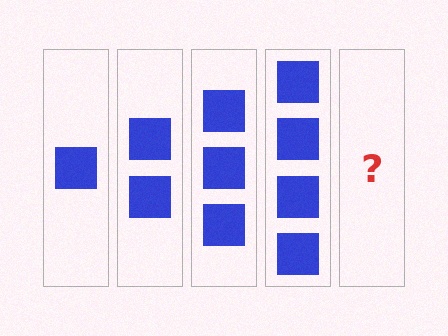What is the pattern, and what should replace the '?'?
The pattern is that each step adds one more square. The '?' should be 5 squares.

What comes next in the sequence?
The next element should be 5 squares.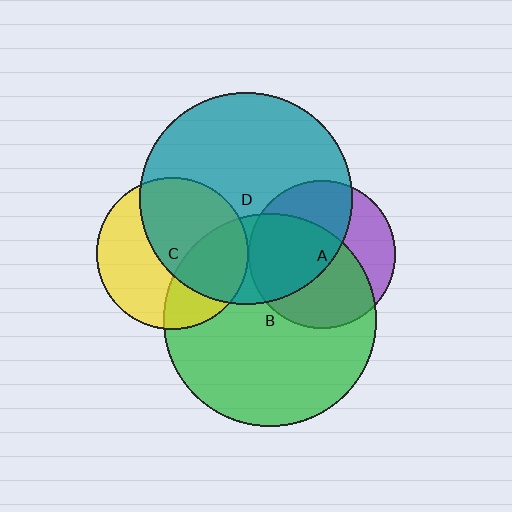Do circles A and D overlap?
Yes.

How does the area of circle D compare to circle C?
Approximately 2.0 times.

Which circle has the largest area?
Circle B (green).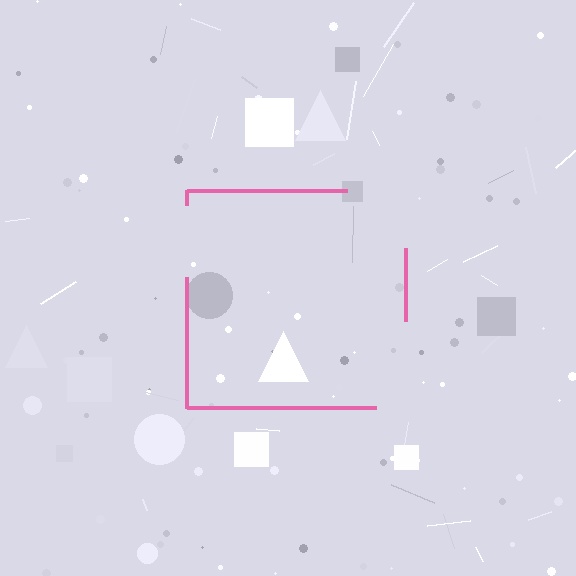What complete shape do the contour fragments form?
The contour fragments form a square.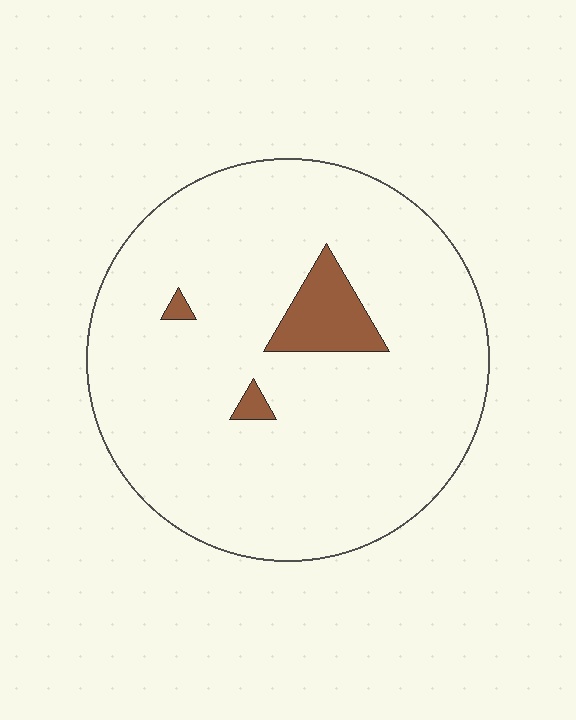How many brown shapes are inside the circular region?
3.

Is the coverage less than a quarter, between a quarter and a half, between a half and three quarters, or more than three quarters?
Less than a quarter.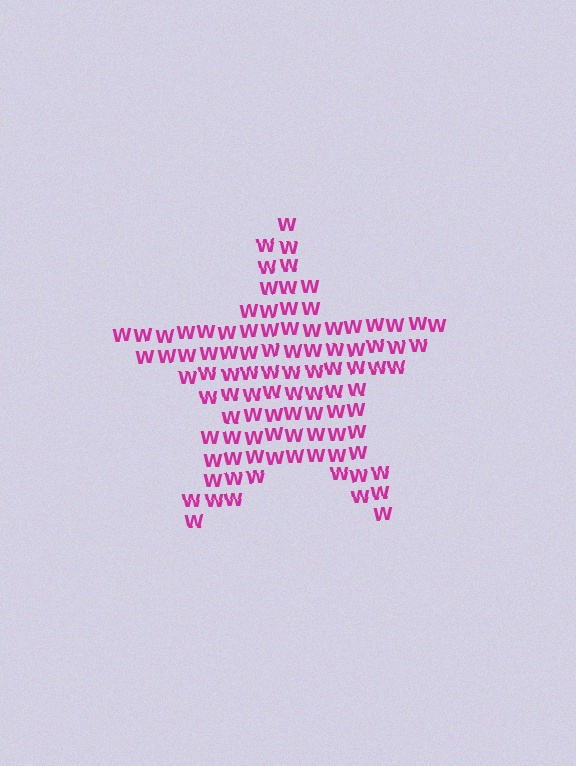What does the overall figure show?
The overall figure shows a star.